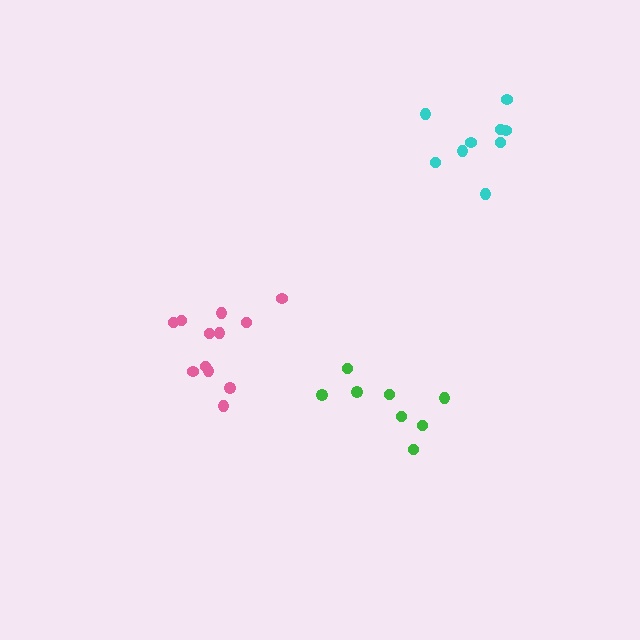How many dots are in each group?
Group 1: 12 dots, Group 2: 8 dots, Group 3: 9 dots (29 total).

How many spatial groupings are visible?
There are 3 spatial groupings.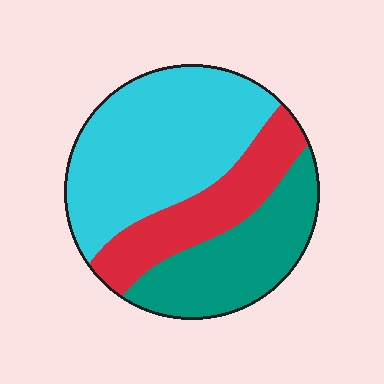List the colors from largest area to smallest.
From largest to smallest: cyan, teal, red.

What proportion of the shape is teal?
Teal covers 29% of the shape.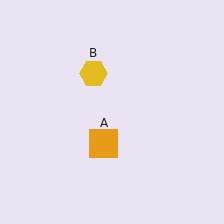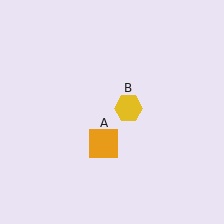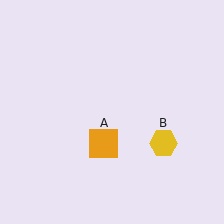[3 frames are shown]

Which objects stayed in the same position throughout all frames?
Orange square (object A) remained stationary.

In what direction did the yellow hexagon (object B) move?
The yellow hexagon (object B) moved down and to the right.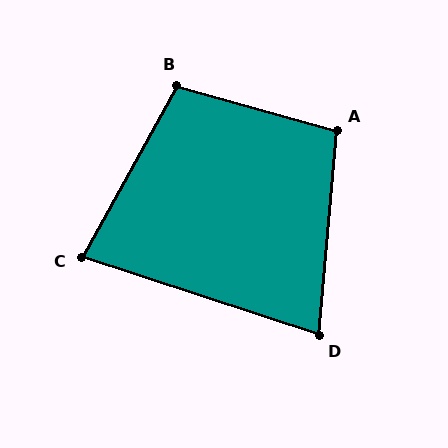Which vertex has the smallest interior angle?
D, at approximately 77 degrees.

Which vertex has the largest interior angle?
B, at approximately 103 degrees.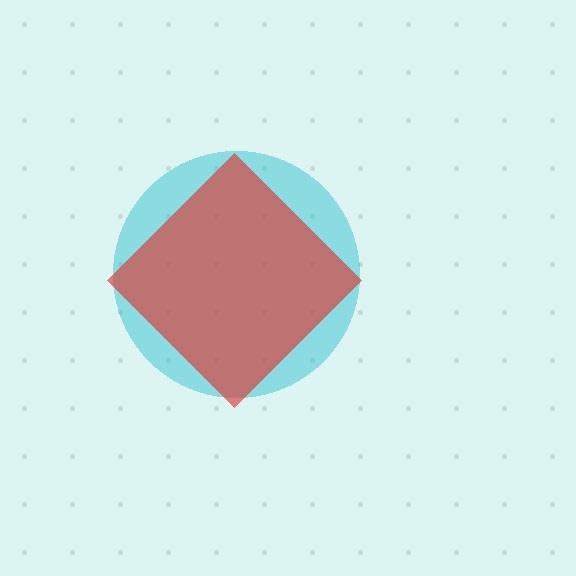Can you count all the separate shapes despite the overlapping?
Yes, there are 2 separate shapes.